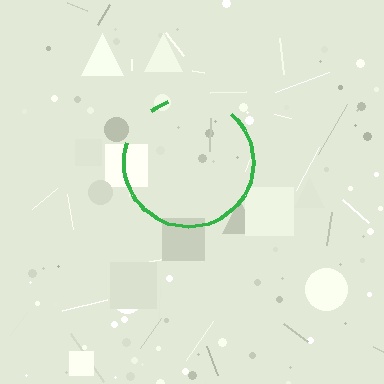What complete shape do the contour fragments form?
The contour fragments form a circle.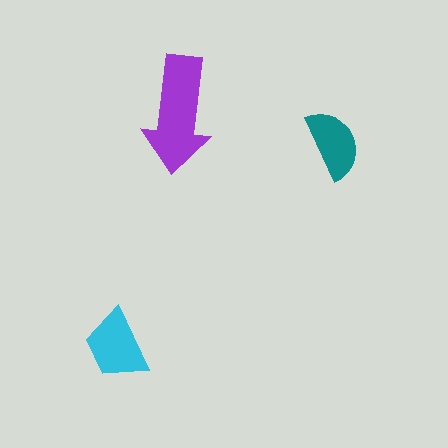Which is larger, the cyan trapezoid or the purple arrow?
The purple arrow.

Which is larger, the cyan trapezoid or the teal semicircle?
The cyan trapezoid.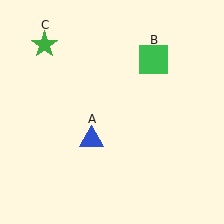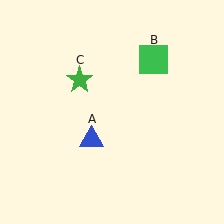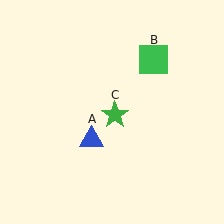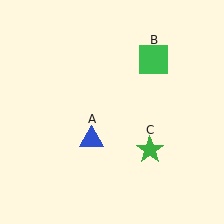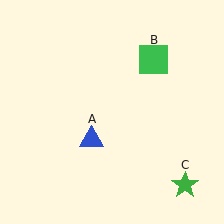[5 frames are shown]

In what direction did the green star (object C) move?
The green star (object C) moved down and to the right.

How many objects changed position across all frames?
1 object changed position: green star (object C).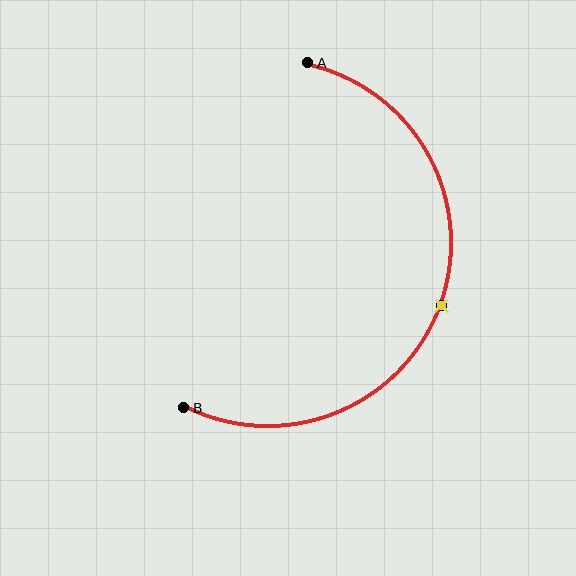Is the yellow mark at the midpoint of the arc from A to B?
Yes. The yellow mark lies on the arc at equal arc-length from both A and B — it is the arc midpoint.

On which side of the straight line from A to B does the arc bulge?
The arc bulges to the right of the straight line connecting A and B.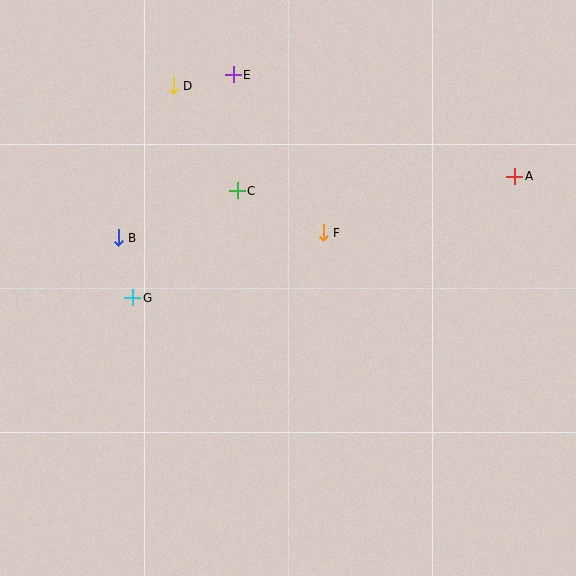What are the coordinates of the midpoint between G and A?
The midpoint between G and A is at (324, 237).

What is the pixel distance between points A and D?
The distance between A and D is 353 pixels.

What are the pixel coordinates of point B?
Point B is at (118, 238).